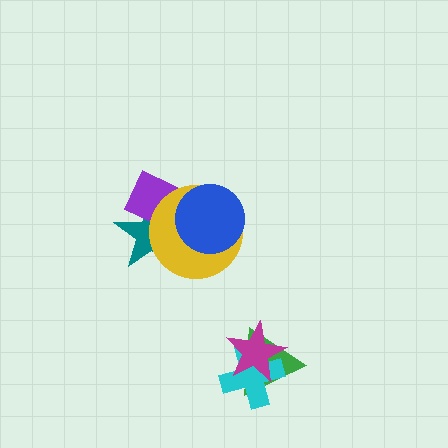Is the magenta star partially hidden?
No, no other shape covers it.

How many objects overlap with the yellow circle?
3 objects overlap with the yellow circle.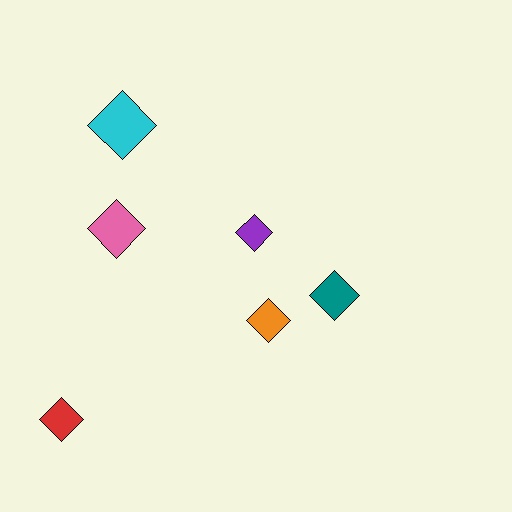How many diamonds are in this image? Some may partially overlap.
There are 6 diamonds.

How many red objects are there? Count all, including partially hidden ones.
There is 1 red object.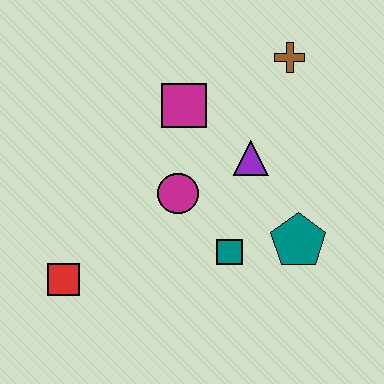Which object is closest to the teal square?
The teal pentagon is closest to the teal square.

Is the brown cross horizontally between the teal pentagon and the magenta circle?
Yes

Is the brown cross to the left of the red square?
No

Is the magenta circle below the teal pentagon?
No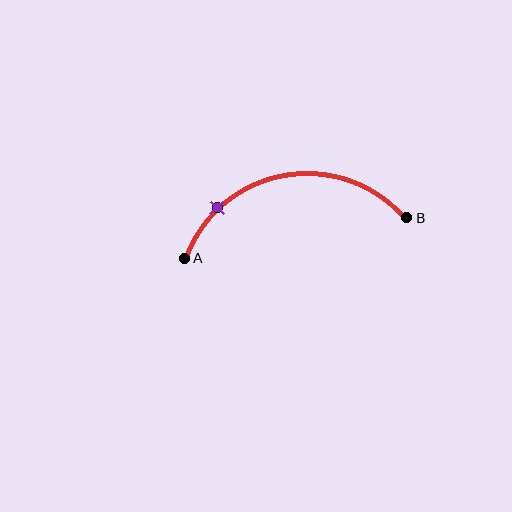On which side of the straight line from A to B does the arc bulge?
The arc bulges above the straight line connecting A and B.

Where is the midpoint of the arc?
The arc midpoint is the point on the curve farthest from the straight line joining A and B. It sits above that line.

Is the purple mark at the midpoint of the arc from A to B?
No. The purple mark lies on the arc but is closer to endpoint A. The arc midpoint would be at the point on the curve equidistant along the arc from both A and B.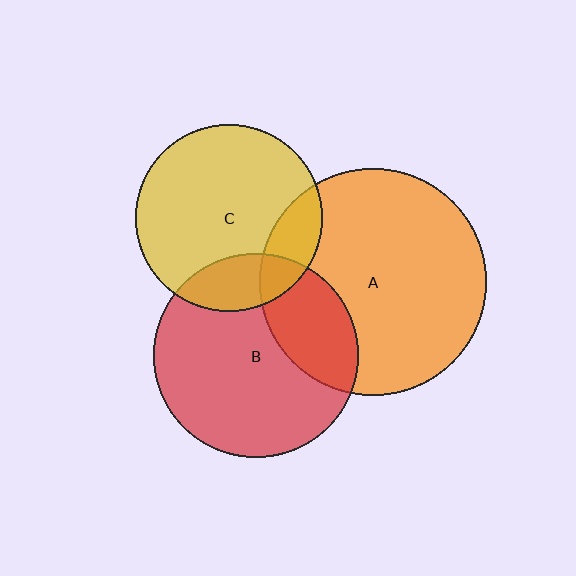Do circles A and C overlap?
Yes.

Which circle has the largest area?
Circle A (orange).